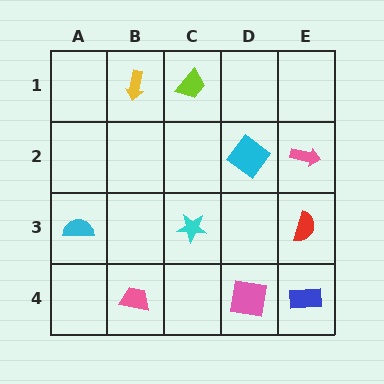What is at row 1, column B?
A yellow arrow.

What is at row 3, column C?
A cyan star.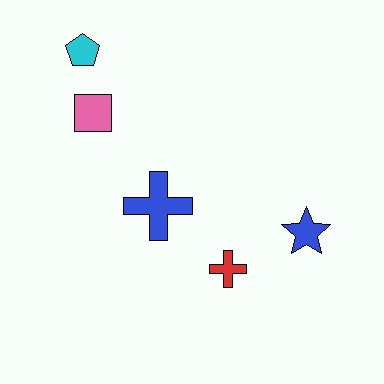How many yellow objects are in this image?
There are no yellow objects.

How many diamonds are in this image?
There are no diamonds.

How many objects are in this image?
There are 5 objects.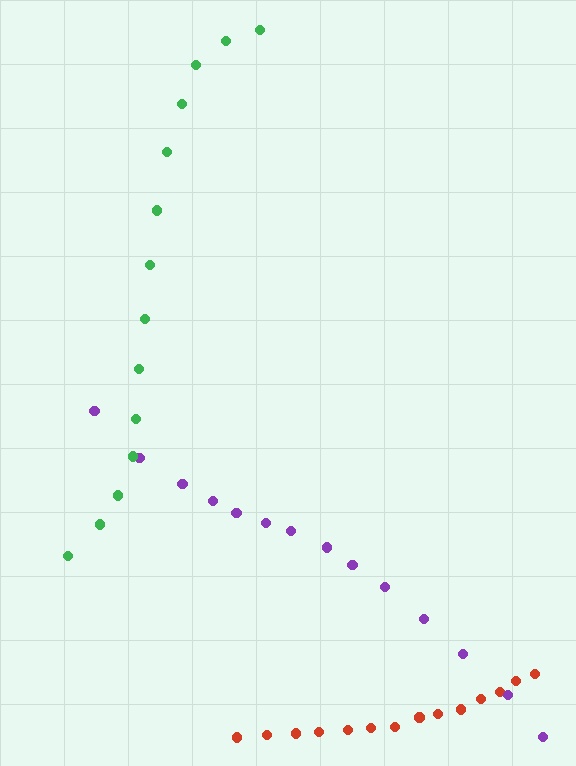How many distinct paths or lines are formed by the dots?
There are 3 distinct paths.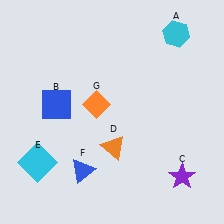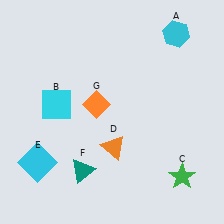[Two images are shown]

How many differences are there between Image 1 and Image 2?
There are 3 differences between the two images.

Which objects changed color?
B changed from blue to cyan. C changed from purple to green. F changed from blue to teal.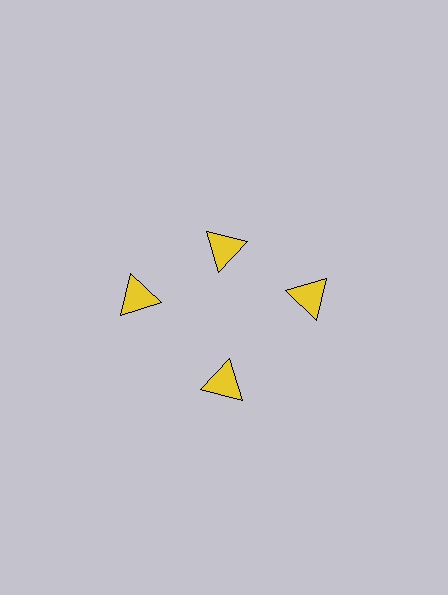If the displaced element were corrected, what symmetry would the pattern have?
It would have 4-fold rotational symmetry — the pattern would map onto itself every 90 degrees.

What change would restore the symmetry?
The symmetry would be restored by moving it outward, back onto the ring so that all 4 triangles sit at equal angles and equal distance from the center.